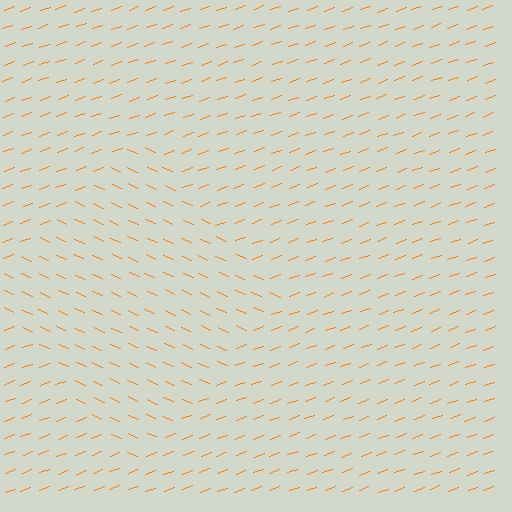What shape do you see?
I see a diamond.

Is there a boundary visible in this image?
Yes, there is a texture boundary formed by a change in line orientation.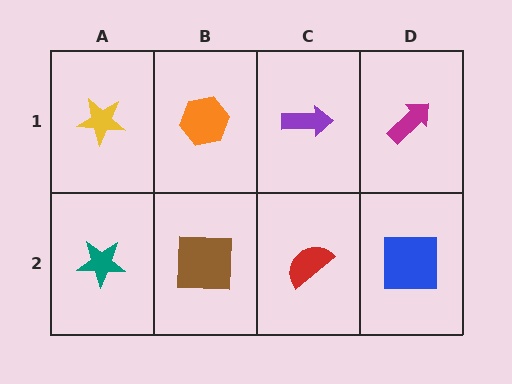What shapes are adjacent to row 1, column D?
A blue square (row 2, column D), a purple arrow (row 1, column C).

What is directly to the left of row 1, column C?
An orange hexagon.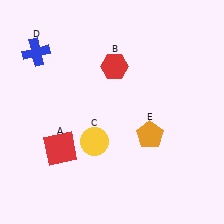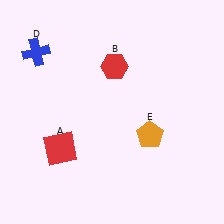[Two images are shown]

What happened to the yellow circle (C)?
The yellow circle (C) was removed in Image 2. It was in the bottom-left area of Image 1.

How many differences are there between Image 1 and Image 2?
There is 1 difference between the two images.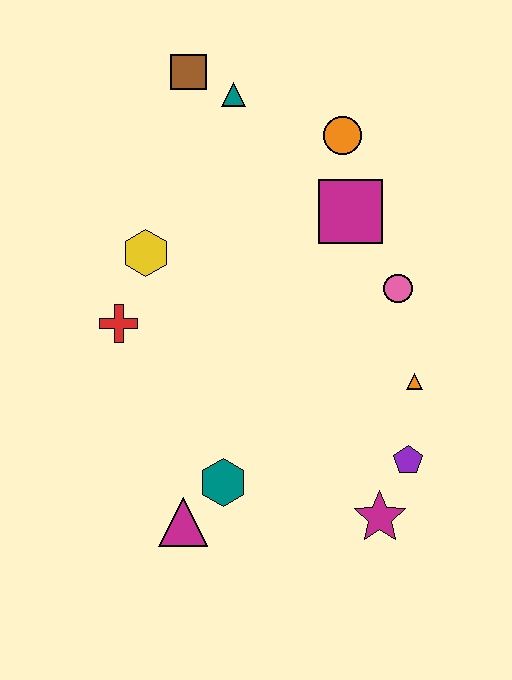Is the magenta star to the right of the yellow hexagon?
Yes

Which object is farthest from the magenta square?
The magenta triangle is farthest from the magenta square.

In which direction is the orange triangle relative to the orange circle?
The orange triangle is below the orange circle.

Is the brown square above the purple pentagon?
Yes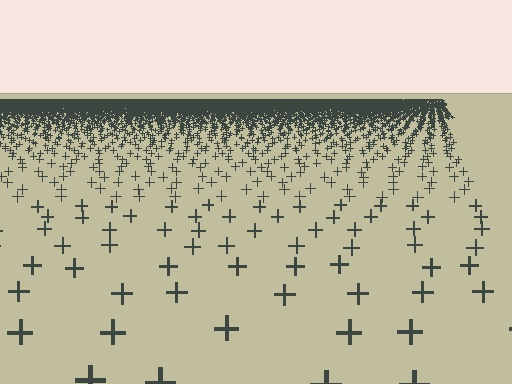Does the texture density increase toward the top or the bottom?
Density increases toward the top.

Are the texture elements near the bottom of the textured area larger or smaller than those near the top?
Larger. Near the bottom, elements are closer to the viewer and appear at a bigger on-screen size.